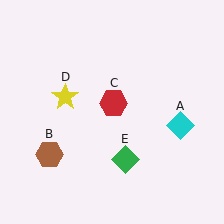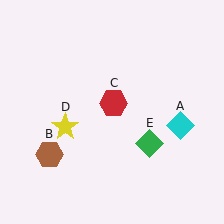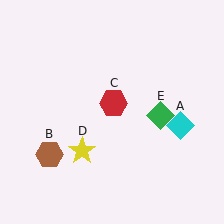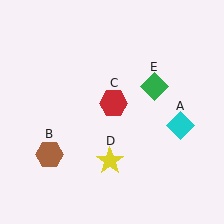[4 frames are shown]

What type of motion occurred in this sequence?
The yellow star (object D), green diamond (object E) rotated counterclockwise around the center of the scene.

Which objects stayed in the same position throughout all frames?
Cyan diamond (object A) and brown hexagon (object B) and red hexagon (object C) remained stationary.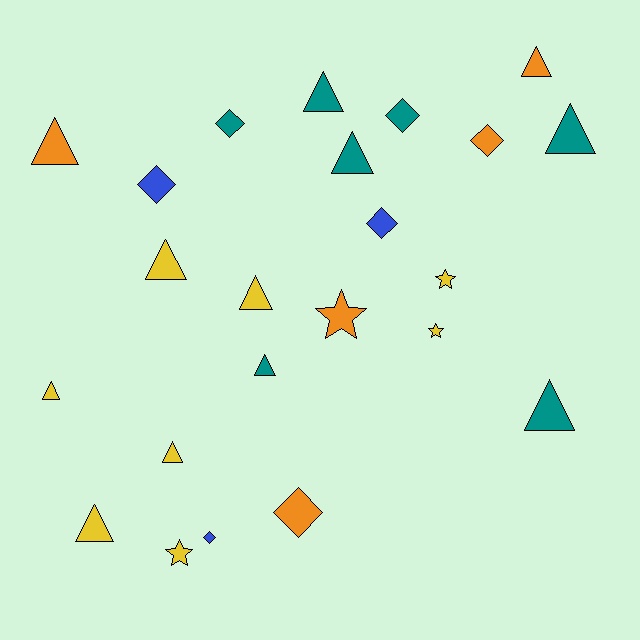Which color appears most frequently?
Yellow, with 8 objects.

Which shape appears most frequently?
Triangle, with 12 objects.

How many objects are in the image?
There are 23 objects.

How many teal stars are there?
There are no teal stars.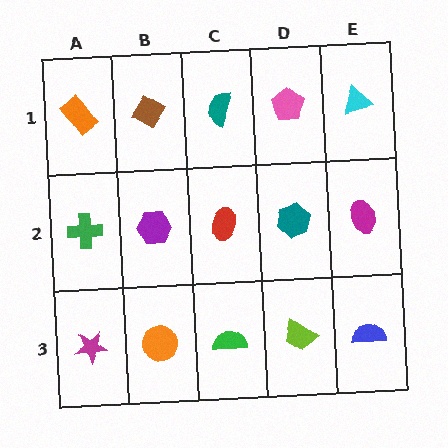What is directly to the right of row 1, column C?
A pink pentagon.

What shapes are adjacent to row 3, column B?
A purple hexagon (row 2, column B), a magenta star (row 3, column A), a green semicircle (row 3, column C).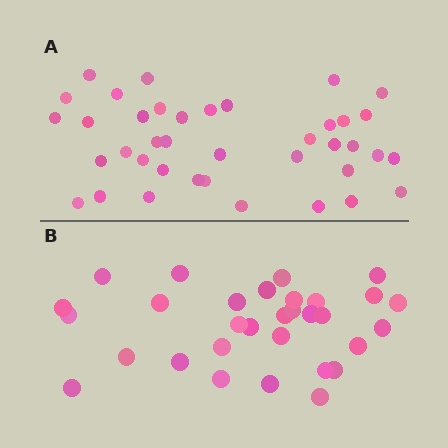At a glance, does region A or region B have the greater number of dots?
Region A (the top region) has more dots.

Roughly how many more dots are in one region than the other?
Region A has roughly 8 or so more dots than region B.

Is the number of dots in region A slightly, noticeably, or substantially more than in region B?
Region A has noticeably more, but not dramatically so. The ratio is roughly 1.3 to 1.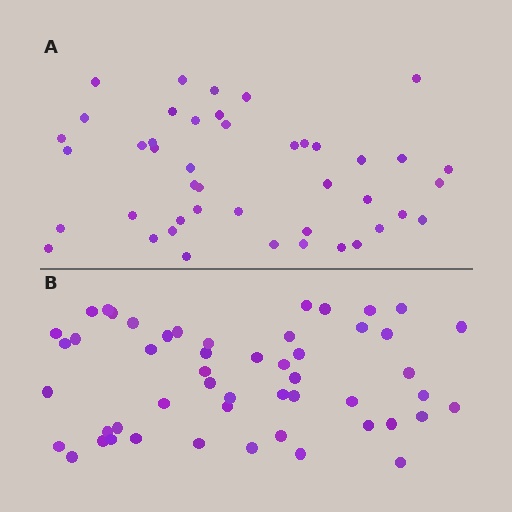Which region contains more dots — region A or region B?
Region B (the bottom region) has more dots.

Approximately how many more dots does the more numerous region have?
Region B has roughly 8 or so more dots than region A.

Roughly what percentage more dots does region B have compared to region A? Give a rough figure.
About 15% more.